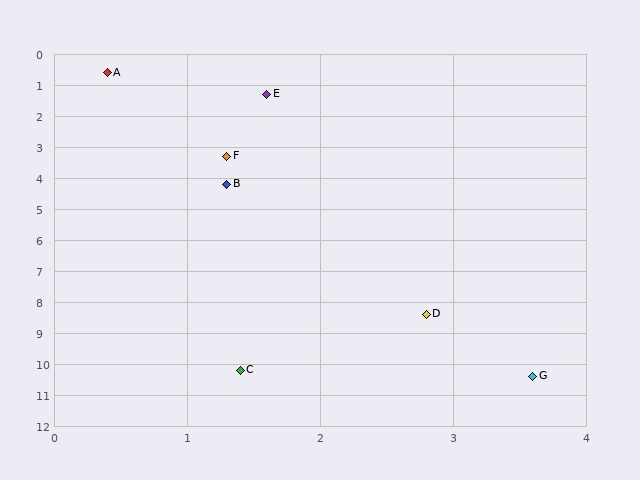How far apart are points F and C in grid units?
Points F and C are about 6.9 grid units apart.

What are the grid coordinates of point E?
Point E is at approximately (1.6, 1.3).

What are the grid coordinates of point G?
Point G is at approximately (3.6, 10.4).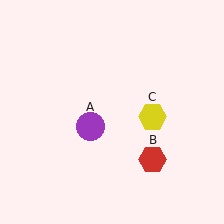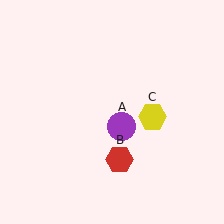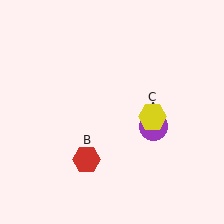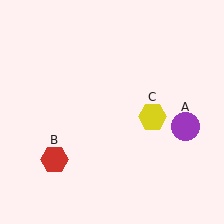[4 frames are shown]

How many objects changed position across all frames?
2 objects changed position: purple circle (object A), red hexagon (object B).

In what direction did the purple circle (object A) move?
The purple circle (object A) moved right.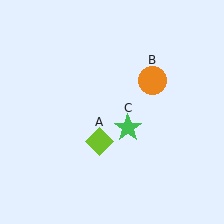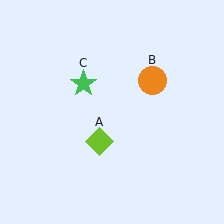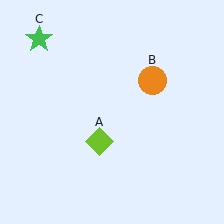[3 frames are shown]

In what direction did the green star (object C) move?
The green star (object C) moved up and to the left.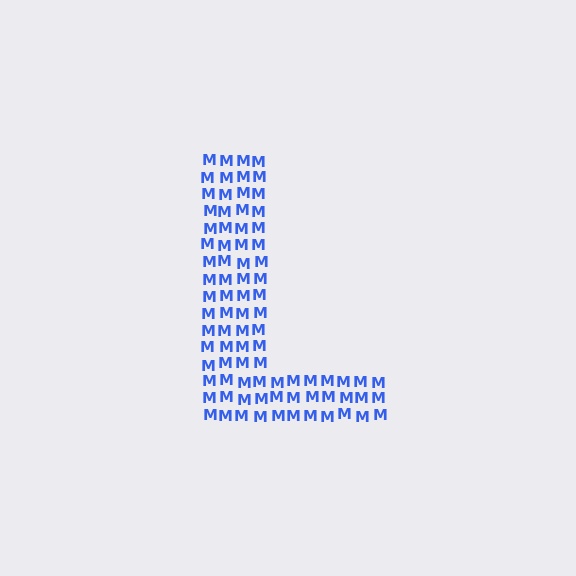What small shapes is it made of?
It is made of small letter M's.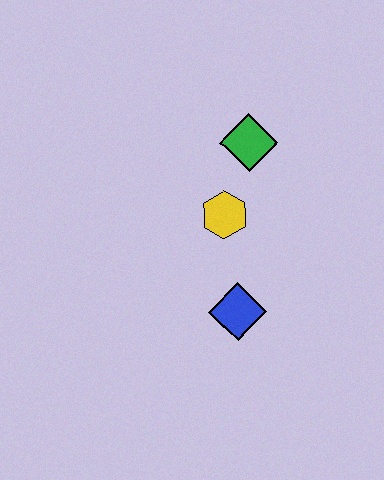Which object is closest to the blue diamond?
The yellow hexagon is closest to the blue diamond.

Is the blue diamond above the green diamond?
No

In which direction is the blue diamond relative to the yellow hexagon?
The blue diamond is below the yellow hexagon.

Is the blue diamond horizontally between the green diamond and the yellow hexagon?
Yes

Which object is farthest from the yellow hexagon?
The blue diamond is farthest from the yellow hexagon.